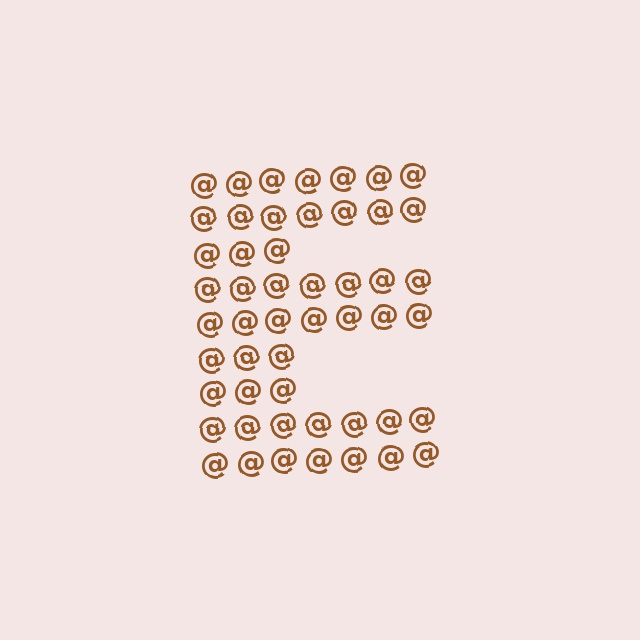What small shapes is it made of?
It is made of small at signs.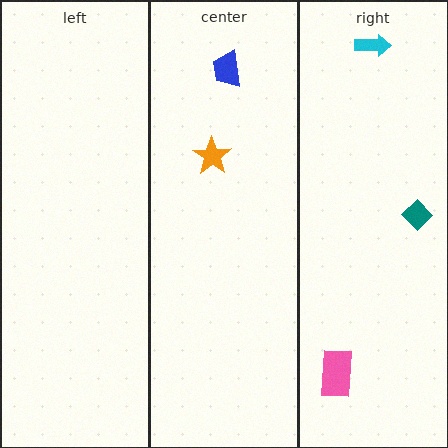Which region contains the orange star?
The center region.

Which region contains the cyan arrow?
The right region.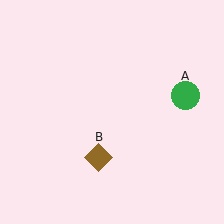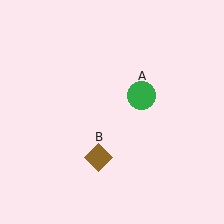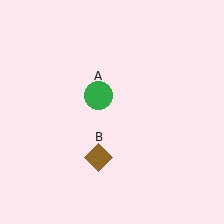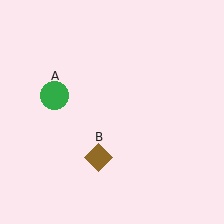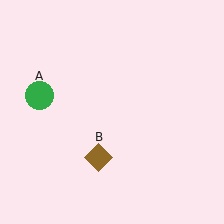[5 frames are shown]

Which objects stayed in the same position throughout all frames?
Brown diamond (object B) remained stationary.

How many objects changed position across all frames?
1 object changed position: green circle (object A).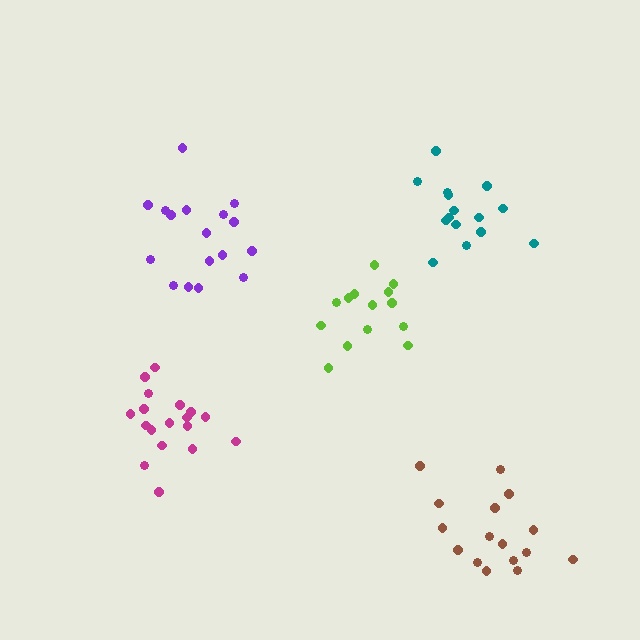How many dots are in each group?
Group 1: 14 dots, Group 2: 17 dots, Group 3: 15 dots, Group 4: 16 dots, Group 5: 18 dots (80 total).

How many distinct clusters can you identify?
There are 5 distinct clusters.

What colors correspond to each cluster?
The clusters are colored: lime, purple, teal, brown, magenta.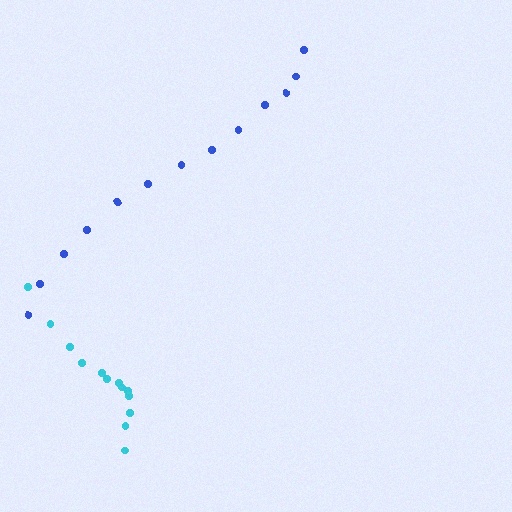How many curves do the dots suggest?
There are 2 distinct paths.